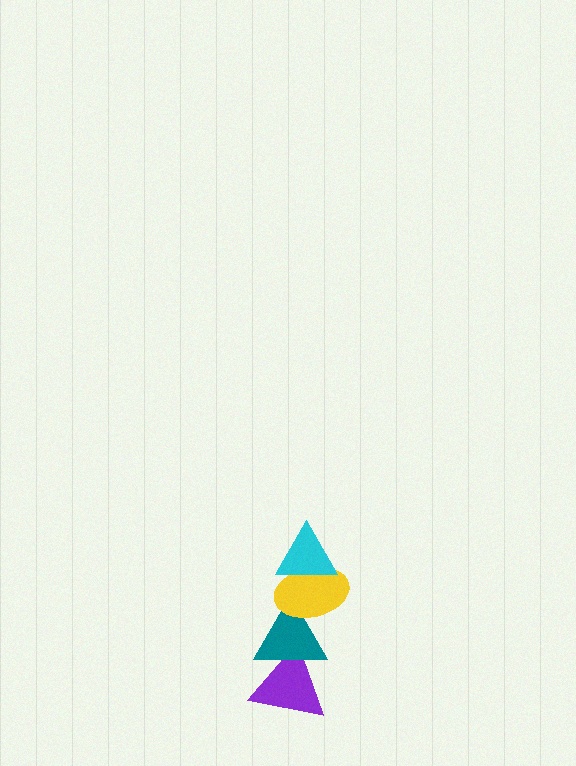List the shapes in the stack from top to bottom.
From top to bottom: the cyan triangle, the yellow ellipse, the teal triangle, the purple triangle.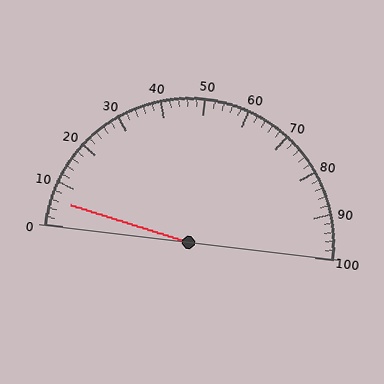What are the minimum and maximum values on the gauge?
The gauge ranges from 0 to 100.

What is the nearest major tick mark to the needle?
The nearest major tick mark is 10.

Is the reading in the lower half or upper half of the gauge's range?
The reading is in the lower half of the range (0 to 100).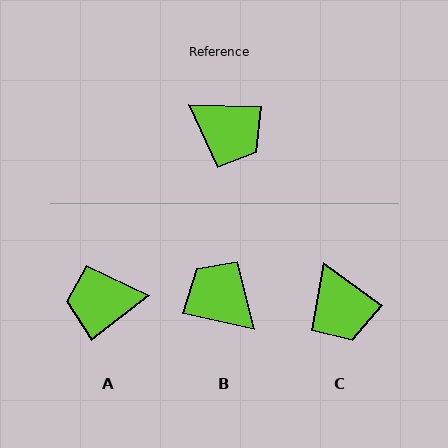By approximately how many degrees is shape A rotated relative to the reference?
Approximately 141 degrees clockwise.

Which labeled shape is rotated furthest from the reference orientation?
B, about 169 degrees away.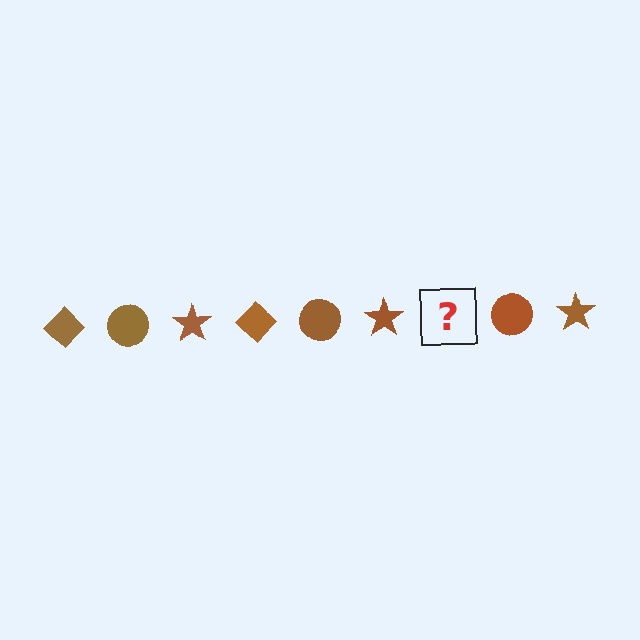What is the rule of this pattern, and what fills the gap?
The rule is that the pattern cycles through diamond, circle, star shapes in brown. The gap should be filled with a brown diamond.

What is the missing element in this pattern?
The missing element is a brown diamond.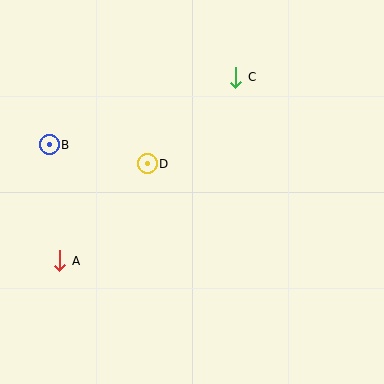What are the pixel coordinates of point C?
Point C is at (236, 77).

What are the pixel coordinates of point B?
Point B is at (49, 145).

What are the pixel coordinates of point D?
Point D is at (147, 164).